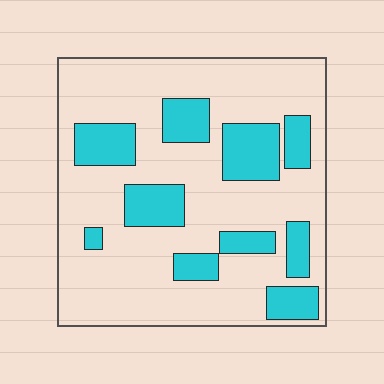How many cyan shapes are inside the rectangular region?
10.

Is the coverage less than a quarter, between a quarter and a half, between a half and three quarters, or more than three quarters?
Between a quarter and a half.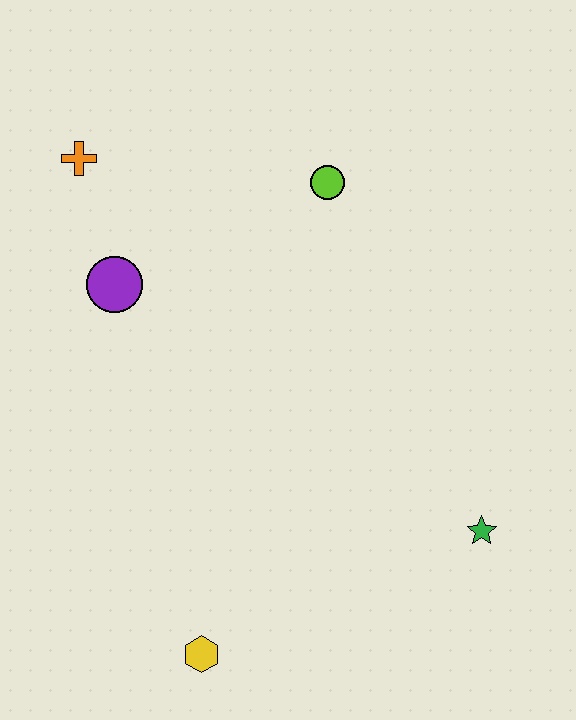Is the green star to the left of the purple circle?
No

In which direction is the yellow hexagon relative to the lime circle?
The yellow hexagon is below the lime circle.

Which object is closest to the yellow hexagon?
The green star is closest to the yellow hexagon.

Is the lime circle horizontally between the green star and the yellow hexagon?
Yes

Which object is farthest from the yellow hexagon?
The orange cross is farthest from the yellow hexagon.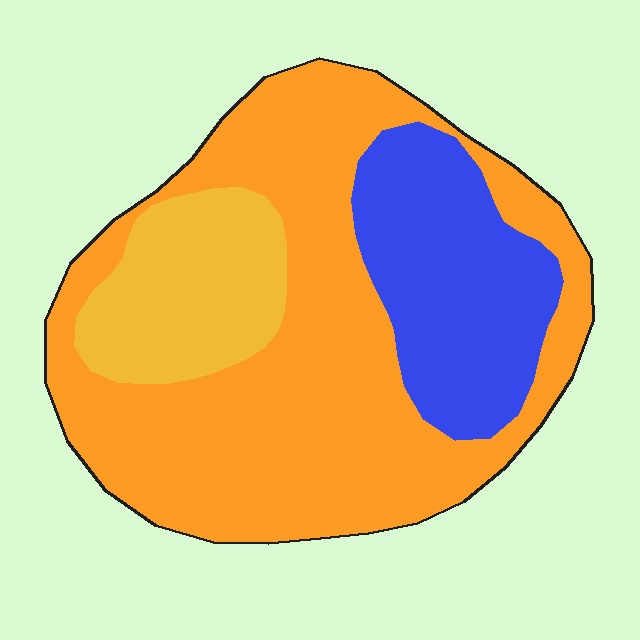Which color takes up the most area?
Orange, at roughly 60%.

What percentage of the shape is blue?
Blue takes up about one quarter (1/4) of the shape.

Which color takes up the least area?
Yellow, at roughly 15%.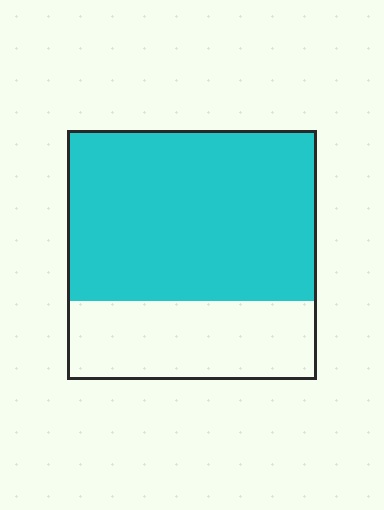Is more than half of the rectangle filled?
Yes.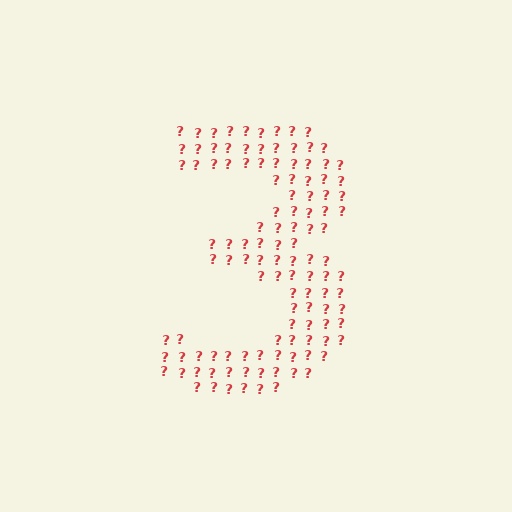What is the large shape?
The large shape is the digit 3.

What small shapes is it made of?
It is made of small question marks.